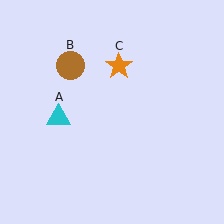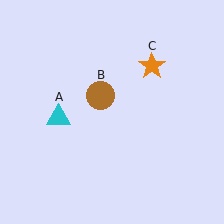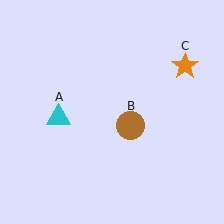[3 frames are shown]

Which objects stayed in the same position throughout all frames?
Cyan triangle (object A) remained stationary.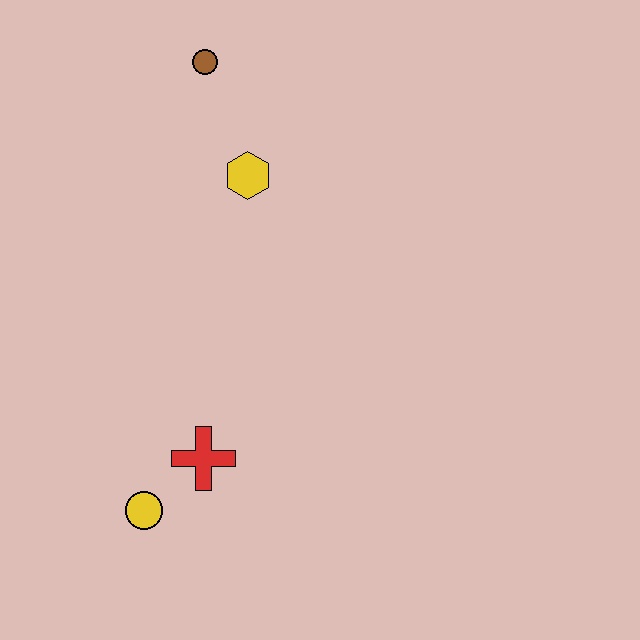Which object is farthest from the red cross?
The brown circle is farthest from the red cross.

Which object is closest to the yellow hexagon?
The brown circle is closest to the yellow hexagon.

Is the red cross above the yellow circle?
Yes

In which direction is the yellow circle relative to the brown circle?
The yellow circle is below the brown circle.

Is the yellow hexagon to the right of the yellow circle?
Yes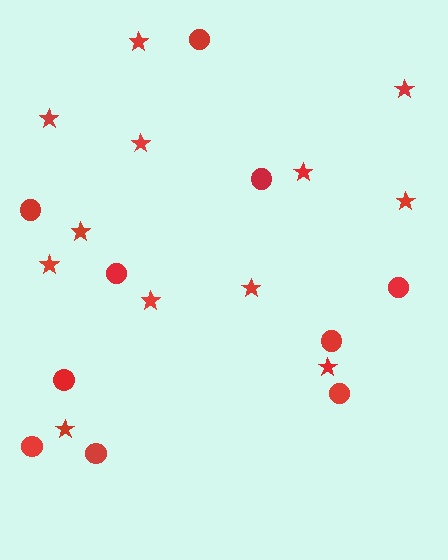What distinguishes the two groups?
There are 2 groups: one group of circles (10) and one group of stars (12).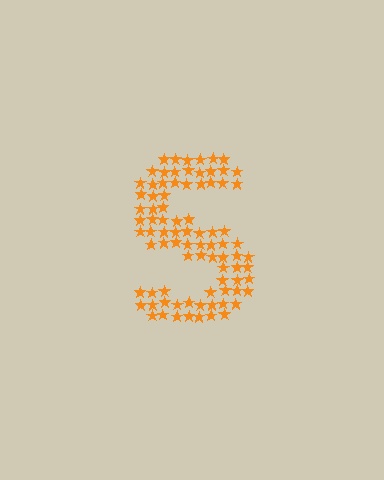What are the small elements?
The small elements are stars.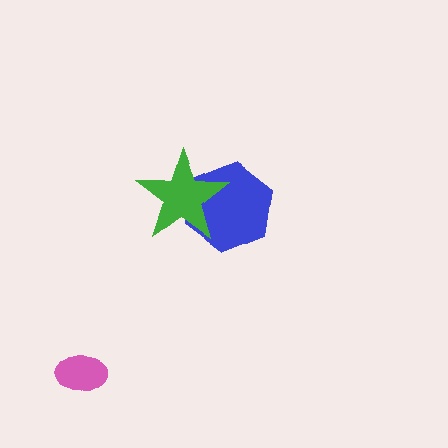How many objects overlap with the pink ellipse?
0 objects overlap with the pink ellipse.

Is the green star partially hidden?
No, no other shape covers it.